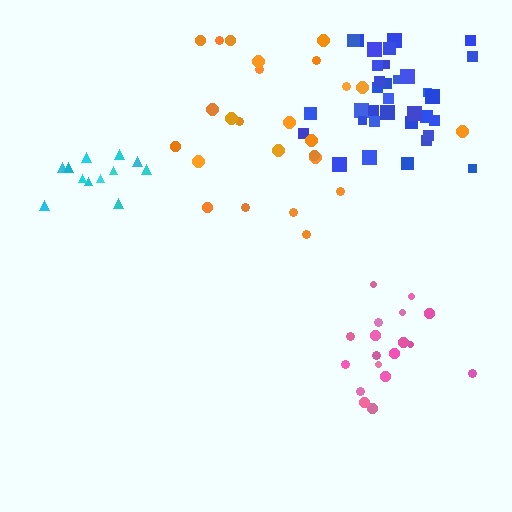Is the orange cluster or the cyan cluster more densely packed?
Cyan.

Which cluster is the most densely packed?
Blue.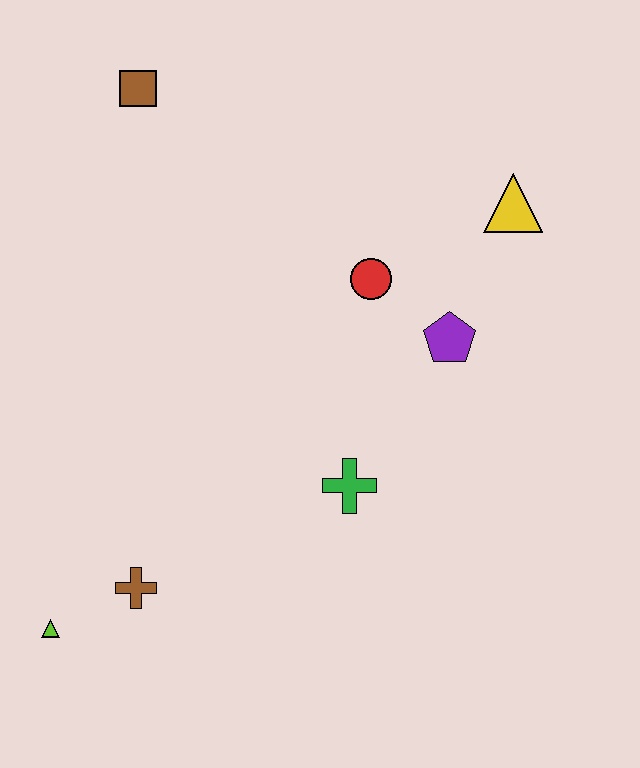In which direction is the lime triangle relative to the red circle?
The lime triangle is below the red circle.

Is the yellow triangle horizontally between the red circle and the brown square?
No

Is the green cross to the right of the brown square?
Yes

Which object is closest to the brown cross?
The lime triangle is closest to the brown cross.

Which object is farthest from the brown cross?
The yellow triangle is farthest from the brown cross.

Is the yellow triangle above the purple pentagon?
Yes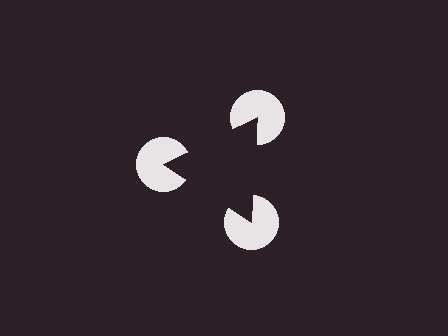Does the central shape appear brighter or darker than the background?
It typically appears slightly darker than the background, even though no actual brightness change is drawn.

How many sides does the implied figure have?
3 sides.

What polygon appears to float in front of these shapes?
An illusory triangle — its edges are inferred from the aligned wedge cuts in the pac-man discs, not physically drawn.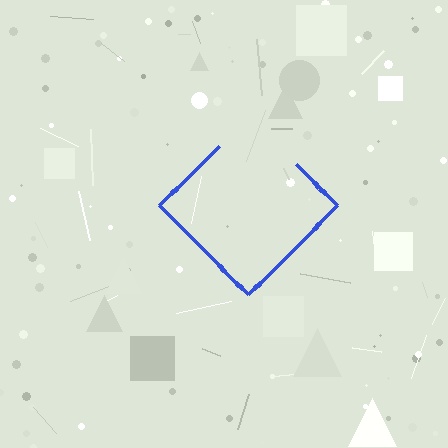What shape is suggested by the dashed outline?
The dashed outline suggests a diamond.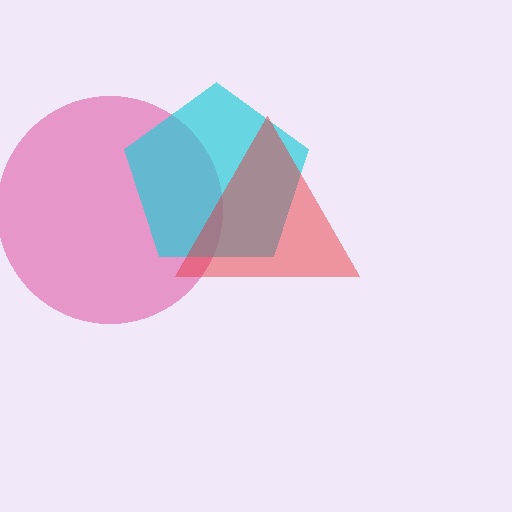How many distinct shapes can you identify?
There are 3 distinct shapes: a pink circle, a cyan pentagon, a red triangle.